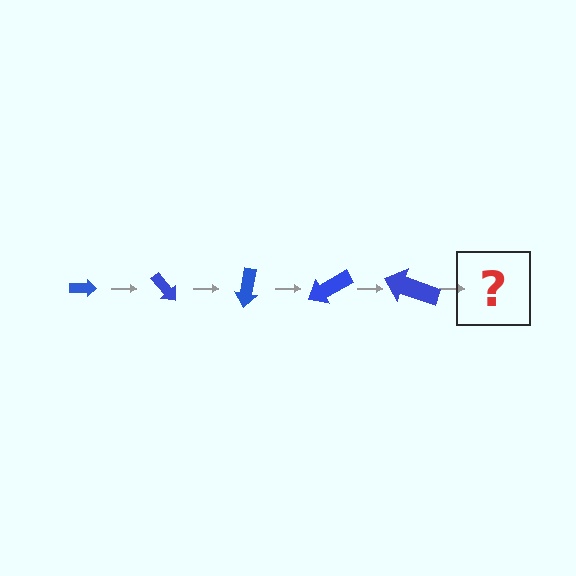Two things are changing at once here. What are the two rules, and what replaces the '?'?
The two rules are that the arrow grows larger each step and it rotates 50 degrees each step. The '?' should be an arrow, larger than the previous one and rotated 250 degrees from the start.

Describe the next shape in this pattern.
It should be an arrow, larger than the previous one and rotated 250 degrees from the start.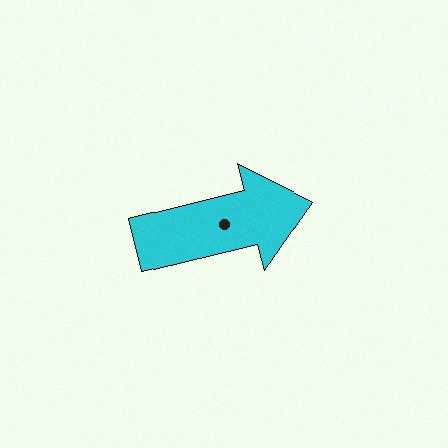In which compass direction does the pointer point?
East.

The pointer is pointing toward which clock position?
Roughly 3 o'clock.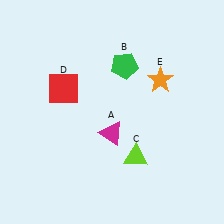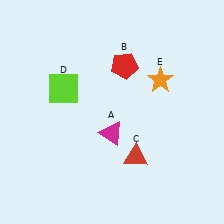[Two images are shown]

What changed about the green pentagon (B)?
In Image 1, B is green. In Image 2, it changed to red.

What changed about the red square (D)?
In Image 1, D is red. In Image 2, it changed to lime.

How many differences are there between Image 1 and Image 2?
There are 3 differences between the two images.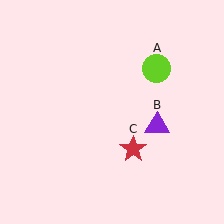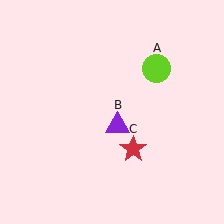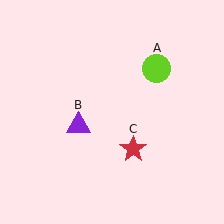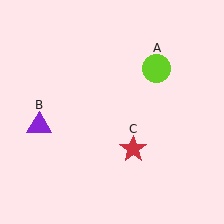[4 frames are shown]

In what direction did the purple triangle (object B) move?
The purple triangle (object B) moved left.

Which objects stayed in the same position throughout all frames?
Lime circle (object A) and red star (object C) remained stationary.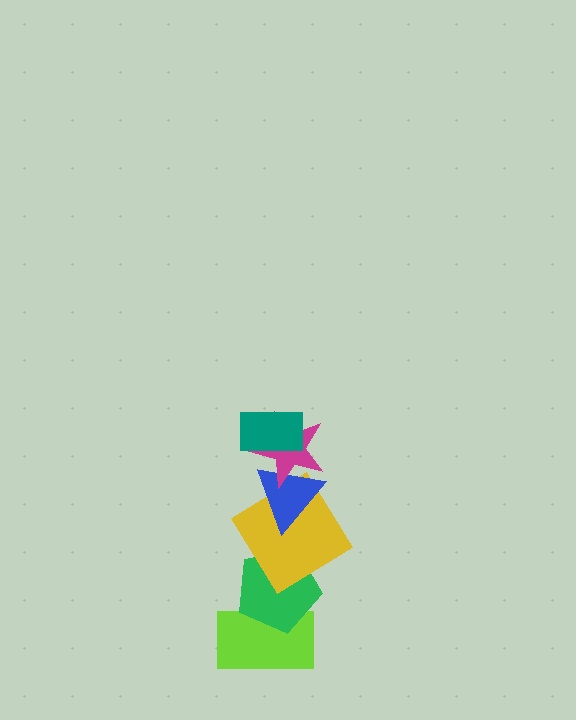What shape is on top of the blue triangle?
The magenta star is on top of the blue triangle.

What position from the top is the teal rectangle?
The teal rectangle is 1st from the top.